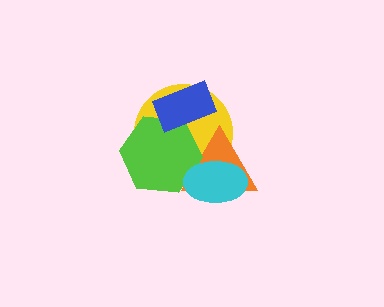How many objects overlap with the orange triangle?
3 objects overlap with the orange triangle.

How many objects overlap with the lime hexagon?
4 objects overlap with the lime hexagon.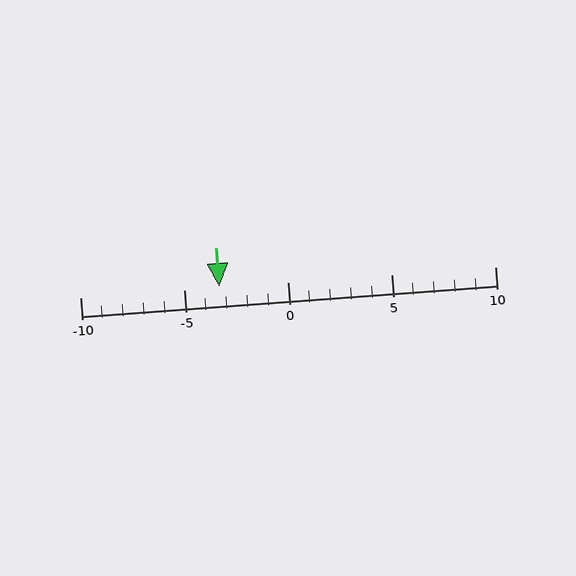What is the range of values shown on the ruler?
The ruler shows values from -10 to 10.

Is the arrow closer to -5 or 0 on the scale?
The arrow is closer to -5.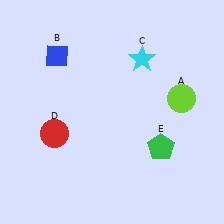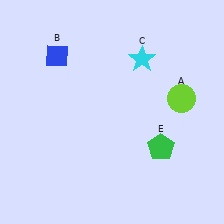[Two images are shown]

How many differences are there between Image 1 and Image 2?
There is 1 difference between the two images.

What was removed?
The red circle (D) was removed in Image 2.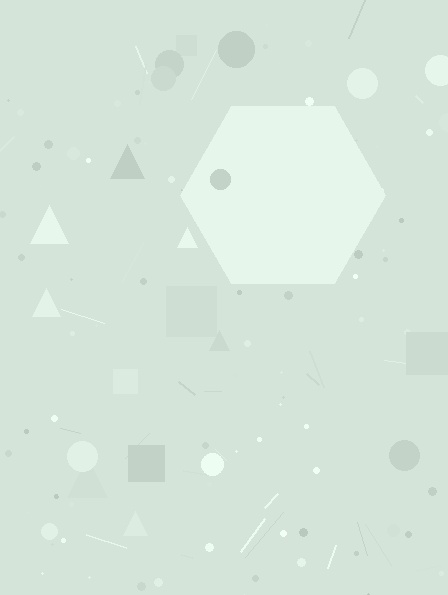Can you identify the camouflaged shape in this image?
The camouflaged shape is a hexagon.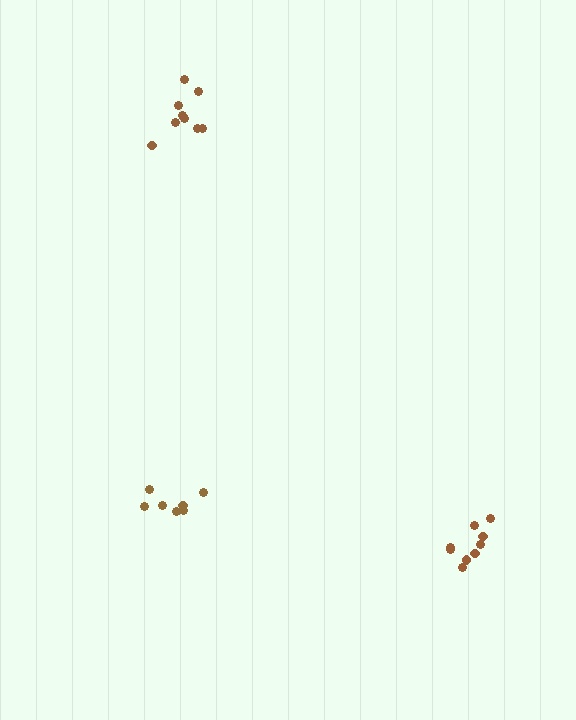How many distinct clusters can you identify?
There are 3 distinct clusters.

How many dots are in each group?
Group 1: 7 dots, Group 2: 9 dots, Group 3: 9 dots (25 total).